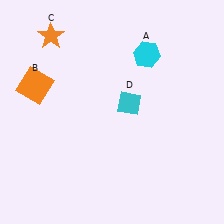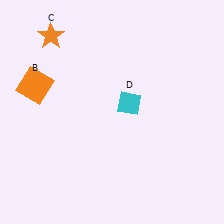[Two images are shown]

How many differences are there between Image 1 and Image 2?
There is 1 difference between the two images.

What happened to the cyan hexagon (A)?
The cyan hexagon (A) was removed in Image 2. It was in the top-right area of Image 1.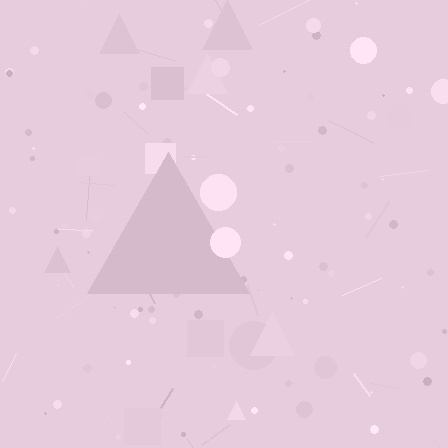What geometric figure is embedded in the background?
A triangle is embedded in the background.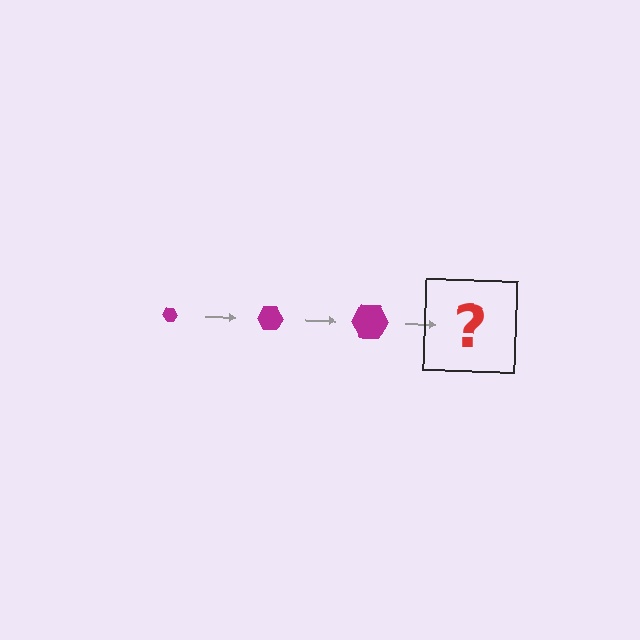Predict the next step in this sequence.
The next step is a magenta hexagon, larger than the previous one.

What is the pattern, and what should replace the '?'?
The pattern is that the hexagon gets progressively larger each step. The '?' should be a magenta hexagon, larger than the previous one.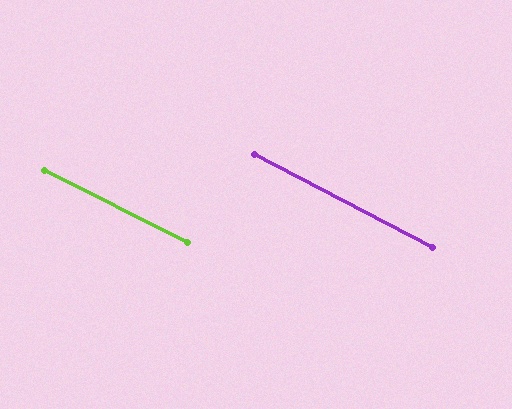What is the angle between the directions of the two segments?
Approximately 1 degree.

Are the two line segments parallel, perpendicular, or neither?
Parallel — their directions differ by only 1.1°.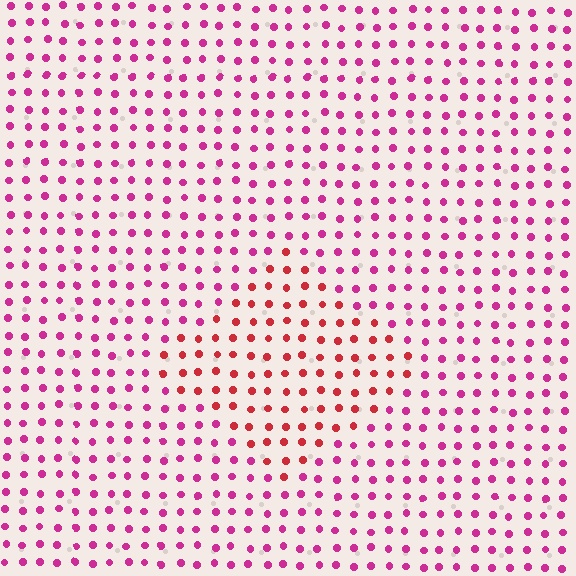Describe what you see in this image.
The image is filled with small magenta elements in a uniform arrangement. A diamond-shaped region is visible where the elements are tinted to a slightly different hue, forming a subtle color boundary.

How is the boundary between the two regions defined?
The boundary is defined purely by a slight shift in hue (about 34 degrees). Spacing, size, and orientation are identical on both sides.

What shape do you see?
I see a diamond.